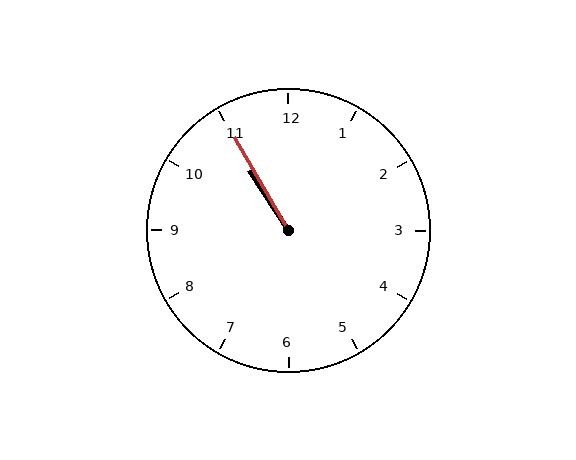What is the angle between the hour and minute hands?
Approximately 2 degrees.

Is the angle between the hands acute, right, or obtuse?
It is acute.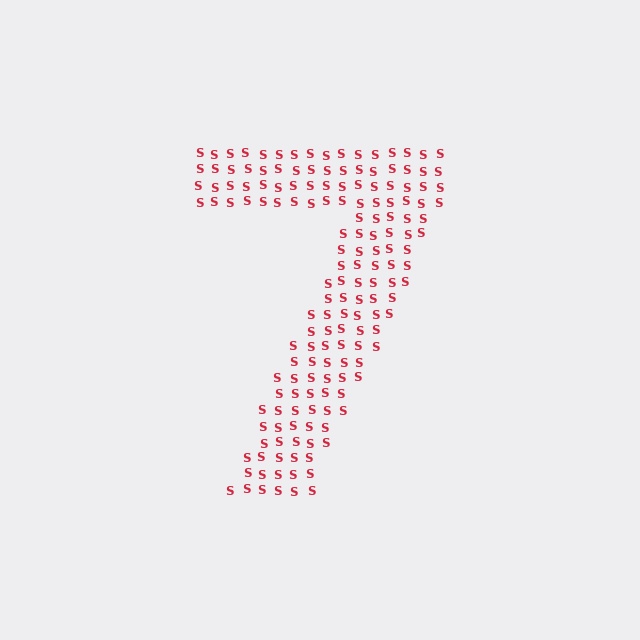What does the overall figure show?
The overall figure shows the digit 7.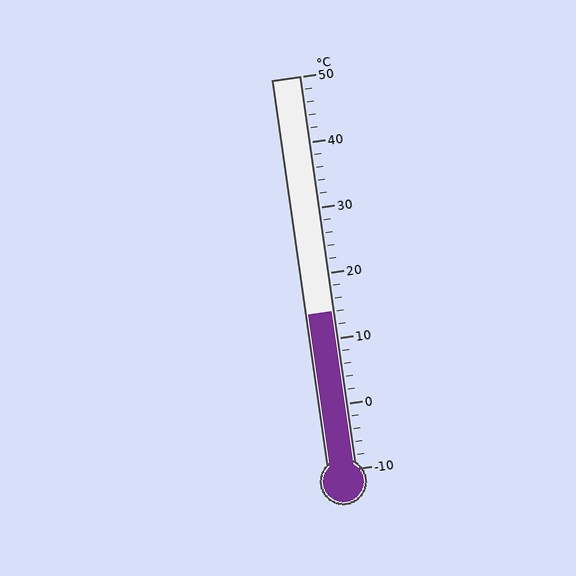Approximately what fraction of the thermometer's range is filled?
The thermometer is filled to approximately 40% of its range.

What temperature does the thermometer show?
The thermometer shows approximately 14°C.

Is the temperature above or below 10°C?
The temperature is above 10°C.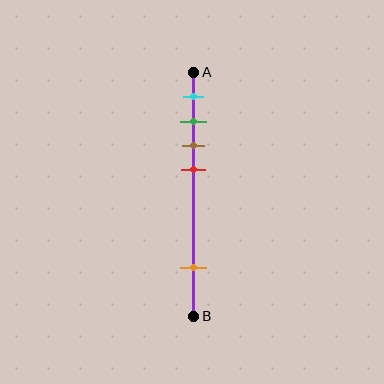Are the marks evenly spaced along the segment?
No, the marks are not evenly spaced.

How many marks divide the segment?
There are 5 marks dividing the segment.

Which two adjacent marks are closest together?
The green and brown marks are the closest adjacent pair.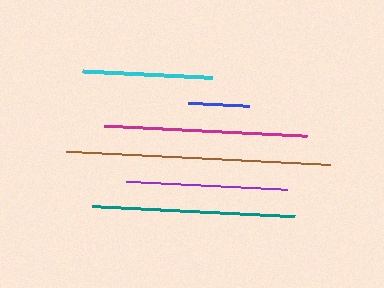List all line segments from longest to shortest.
From longest to shortest: brown, magenta, teal, purple, cyan, blue.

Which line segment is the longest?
The brown line is the longest at approximately 264 pixels.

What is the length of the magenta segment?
The magenta segment is approximately 203 pixels long.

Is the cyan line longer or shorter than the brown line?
The brown line is longer than the cyan line.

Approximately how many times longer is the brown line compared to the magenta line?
The brown line is approximately 1.3 times the length of the magenta line.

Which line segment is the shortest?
The blue line is the shortest at approximately 61 pixels.